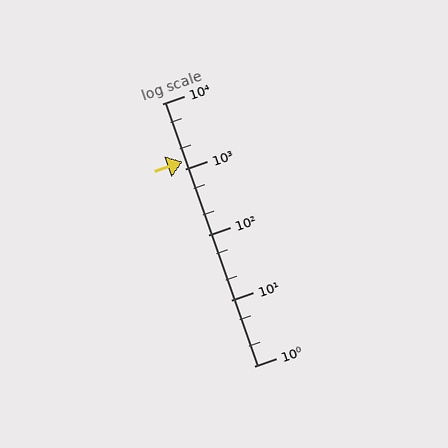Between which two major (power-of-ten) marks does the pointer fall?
The pointer is between 1000 and 10000.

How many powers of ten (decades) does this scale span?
The scale spans 4 decades, from 1 to 10000.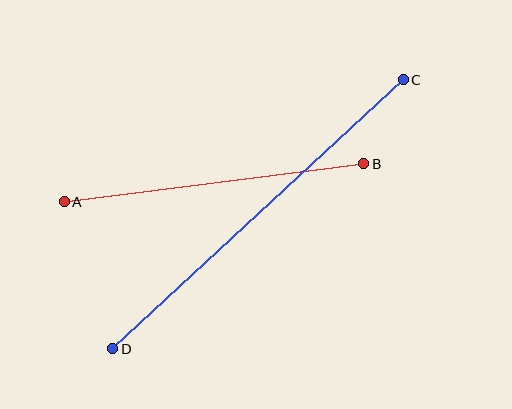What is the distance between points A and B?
The distance is approximately 302 pixels.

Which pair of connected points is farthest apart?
Points C and D are farthest apart.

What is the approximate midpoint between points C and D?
The midpoint is at approximately (258, 214) pixels.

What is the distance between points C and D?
The distance is approximately 396 pixels.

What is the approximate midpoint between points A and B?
The midpoint is at approximately (214, 183) pixels.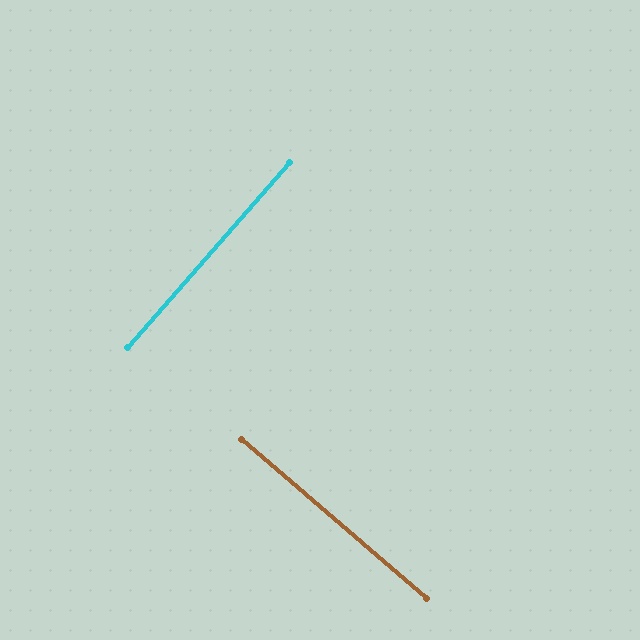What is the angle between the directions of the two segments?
Approximately 89 degrees.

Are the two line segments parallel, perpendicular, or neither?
Perpendicular — they meet at approximately 89°.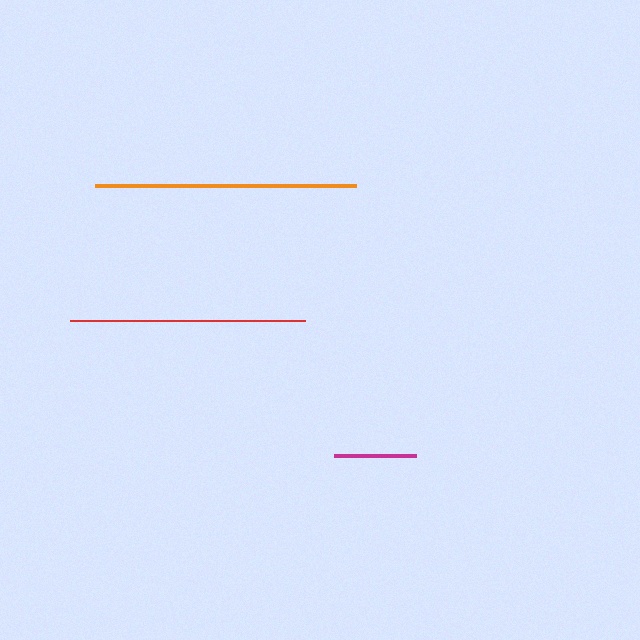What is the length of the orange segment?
The orange segment is approximately 261 pixels long.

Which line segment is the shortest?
The magenta line is the shortest at approximately 82 pixels.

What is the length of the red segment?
The red segment is approximately 235 pixels long.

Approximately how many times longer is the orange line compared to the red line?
The orange line is approximately 1.1 times the length of the red line.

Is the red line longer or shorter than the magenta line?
The red line is longer than the magenta line.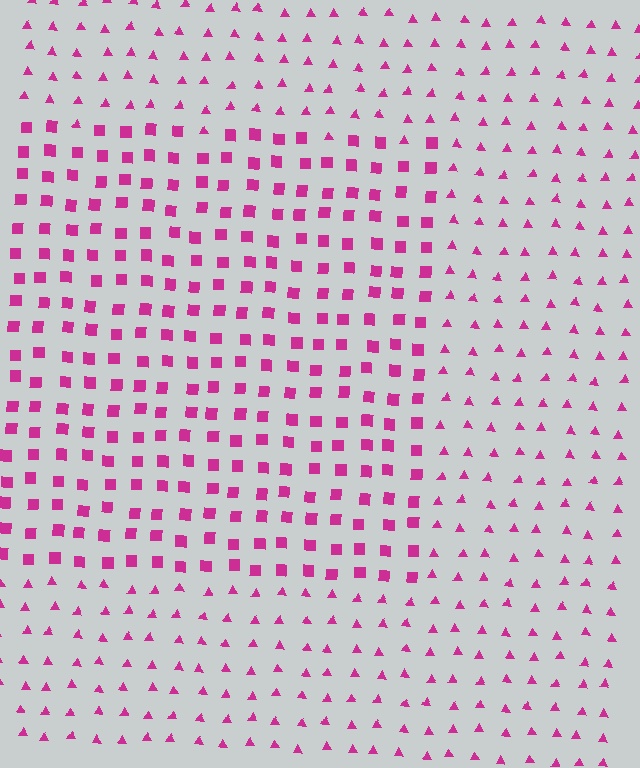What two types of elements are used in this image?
The image uses squares inside the rectangle region and triangles outside it.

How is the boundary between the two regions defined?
The boundary is defined by a change in element shape: squares inside vs. triangles outside. All elements share the same color and spacing.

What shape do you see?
I see a rectangle.